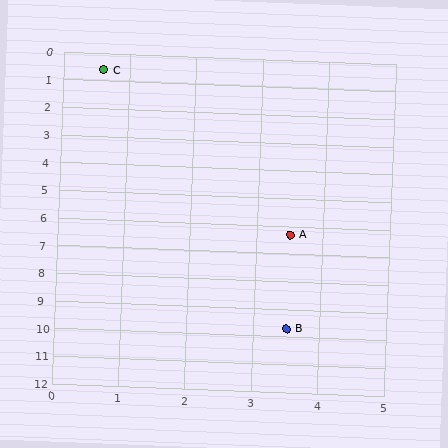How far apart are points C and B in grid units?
Points C and B are about 9.6 grid units apart.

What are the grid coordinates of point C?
Point C is at approximately (0.6, 0.6).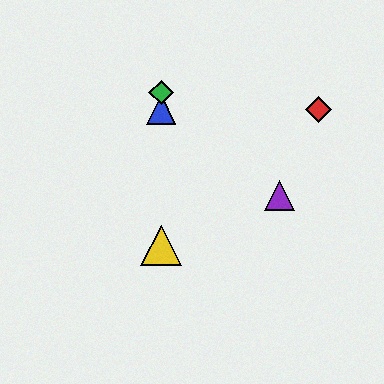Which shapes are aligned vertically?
The blue triangle, the green diamond, the yellow triangle are aligned vertically.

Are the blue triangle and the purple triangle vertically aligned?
No, the blue triangle is at x≈161 and the purple triangle is at x≈279.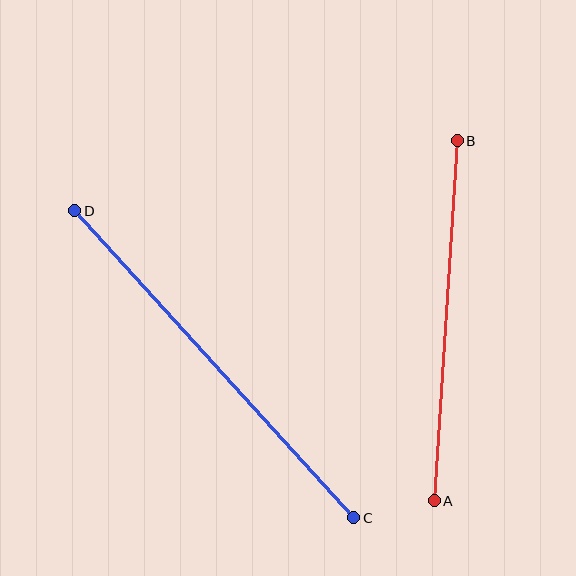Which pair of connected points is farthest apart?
Points C and D are farthest apart.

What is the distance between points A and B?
The distance is approximately 361 pixels.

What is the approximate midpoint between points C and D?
The midpoint is at approximately (214, 364) pixels.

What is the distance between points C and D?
The distance is approximately 415 pixels.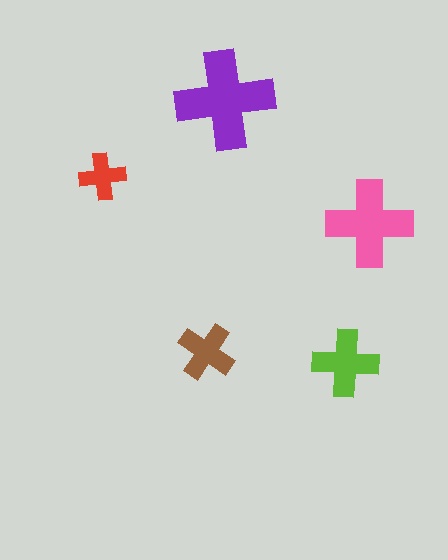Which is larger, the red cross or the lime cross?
The lime one.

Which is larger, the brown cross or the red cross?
The brown one.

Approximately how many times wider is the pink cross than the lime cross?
About 1.5 times wider.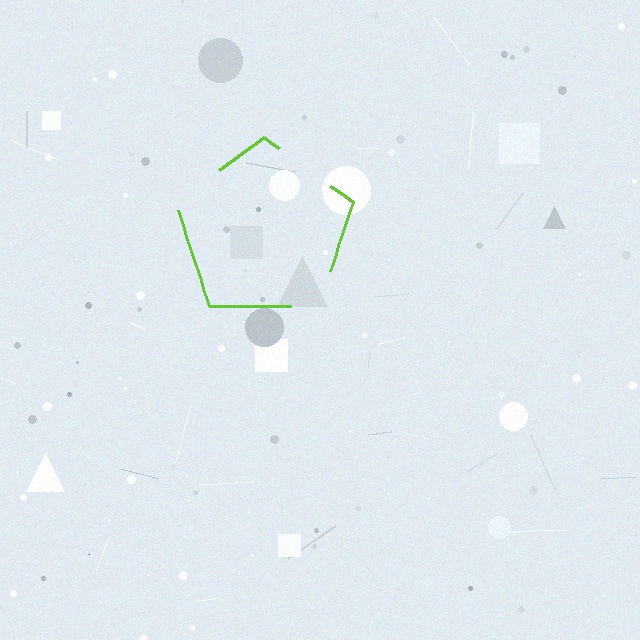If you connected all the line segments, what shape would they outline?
They would outline a pentagon.